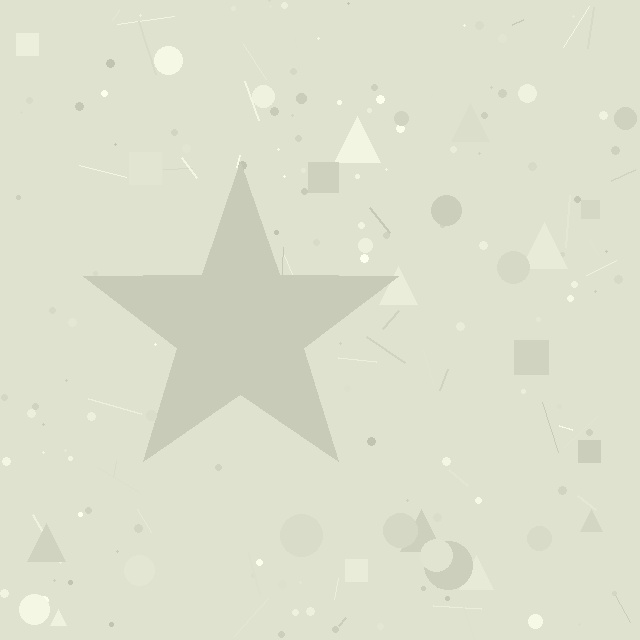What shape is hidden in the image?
A star is hidden in the image.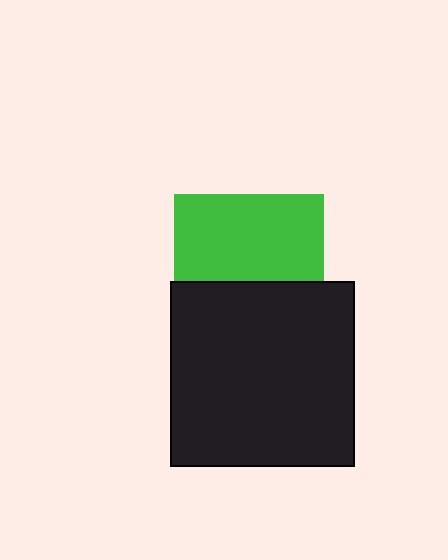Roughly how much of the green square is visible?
About half of it is visible (roughly 59%).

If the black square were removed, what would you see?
You would see the complete green square.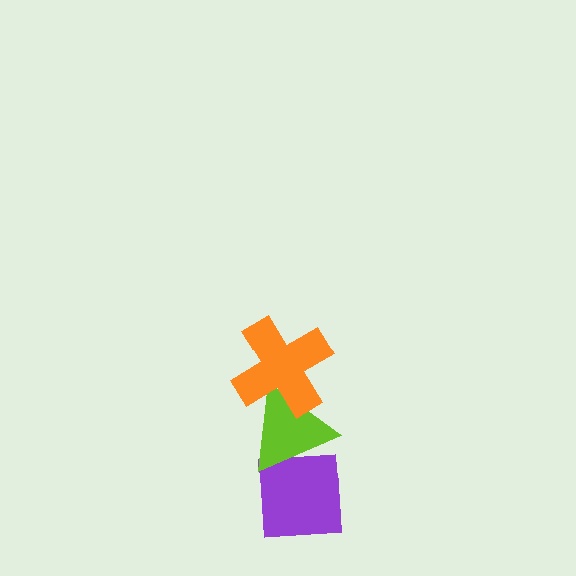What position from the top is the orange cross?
The orange cross is 1st from the top.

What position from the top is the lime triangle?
The lime triangle is 2nd from the top.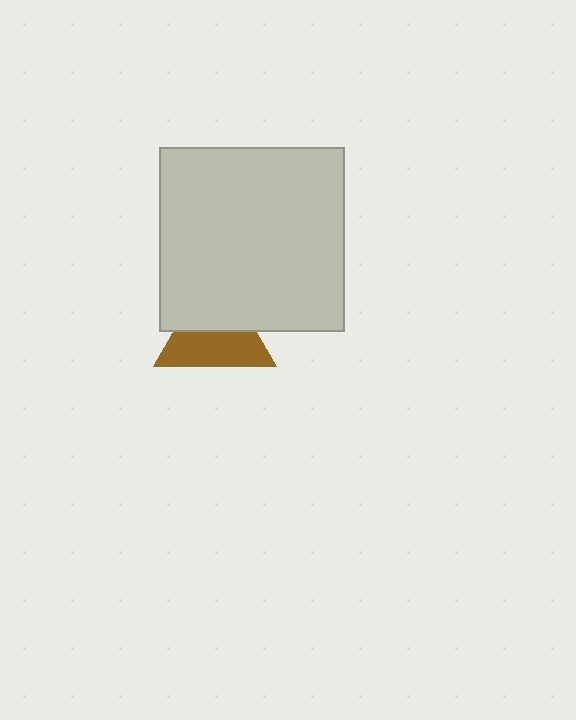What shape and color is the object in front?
The object in front is a light gray square.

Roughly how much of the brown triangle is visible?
About half of it is visible (roughly 56%).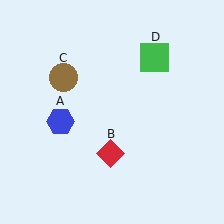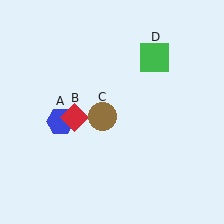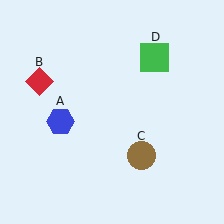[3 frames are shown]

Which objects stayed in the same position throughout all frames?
Blue hexagon (object A) and green square (object D) remained stationary.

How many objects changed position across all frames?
2 objects changed position: red diamond (object B), brown circle (object C).